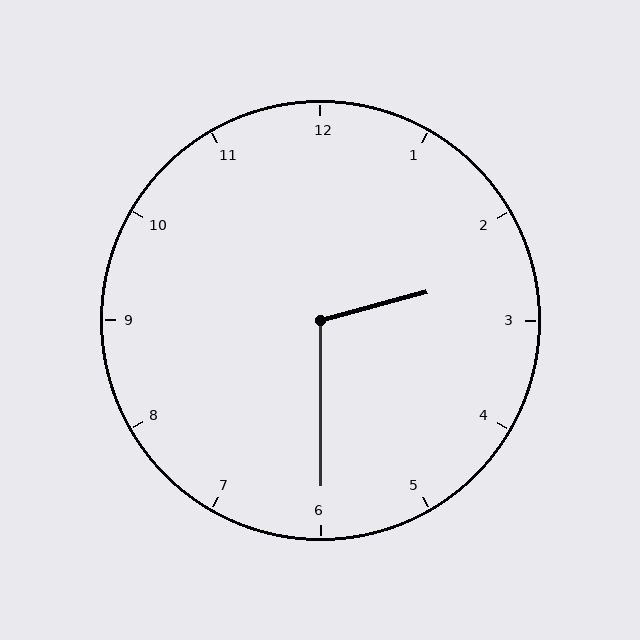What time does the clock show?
2:30.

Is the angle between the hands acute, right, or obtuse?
It is obtuse.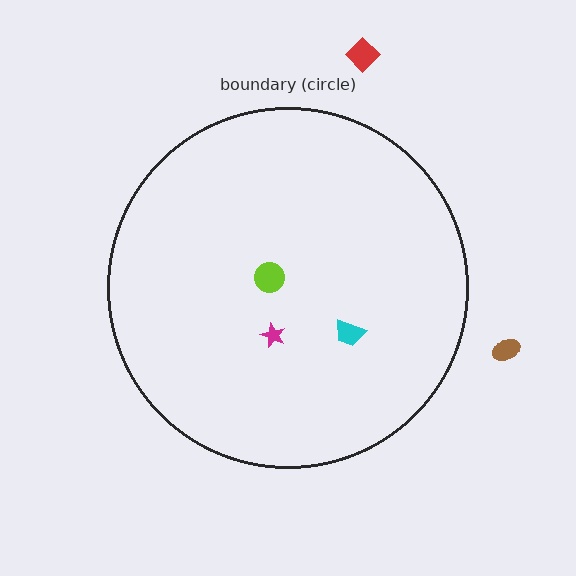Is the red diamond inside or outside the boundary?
Outside.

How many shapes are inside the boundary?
3 inside, 2 outside.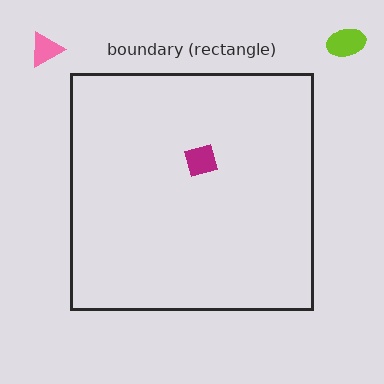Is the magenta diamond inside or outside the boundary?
Inside.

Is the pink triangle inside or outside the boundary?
Outside.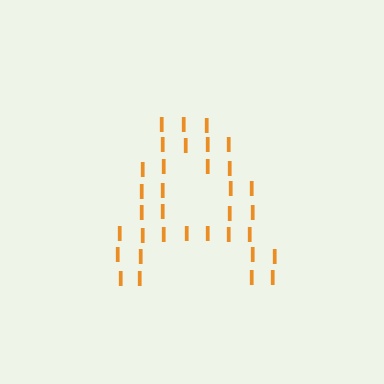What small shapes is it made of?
It is made of small letter I's.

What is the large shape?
The large shape is the letter A.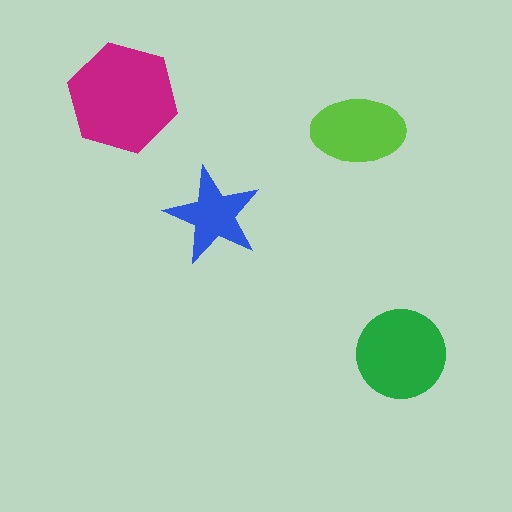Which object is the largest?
The magenta hexagon.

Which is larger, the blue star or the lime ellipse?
The lime ellipse.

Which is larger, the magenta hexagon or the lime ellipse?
The magenta hexagon.